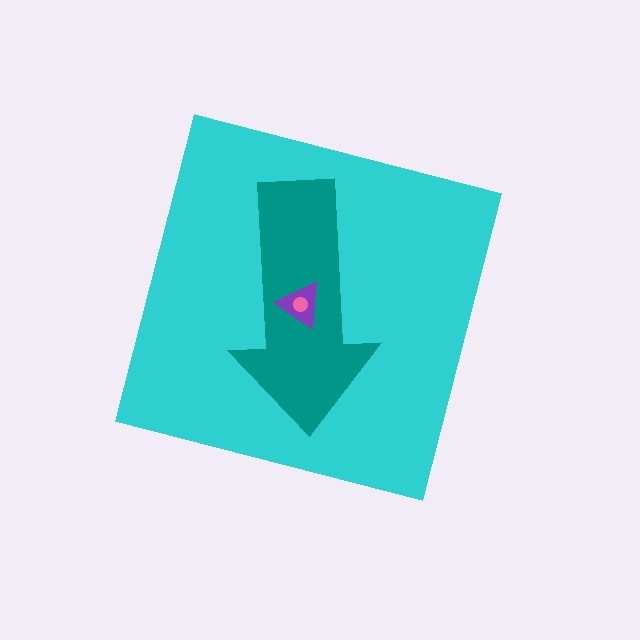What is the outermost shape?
The cyan square.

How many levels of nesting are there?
4.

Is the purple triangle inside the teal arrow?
Yes.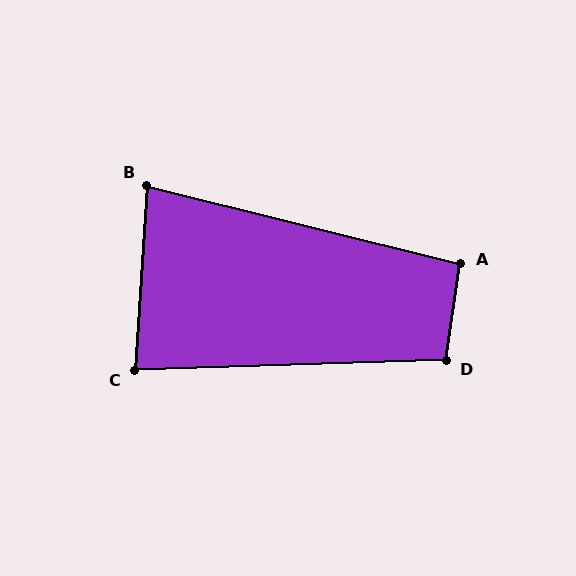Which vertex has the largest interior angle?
D, at approximately 100 degrees.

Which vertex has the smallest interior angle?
B, at approximately 80 degrees.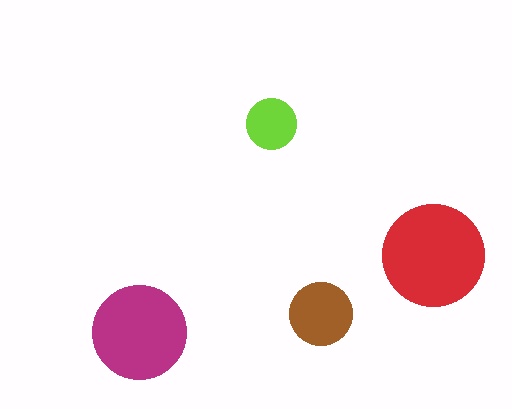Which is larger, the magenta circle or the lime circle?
The magenta one.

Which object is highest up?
The lime circle is topmost.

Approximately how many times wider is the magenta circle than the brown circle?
About 1.5 times wider.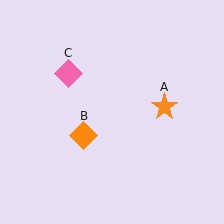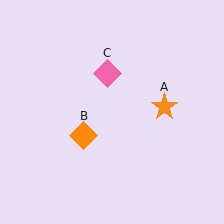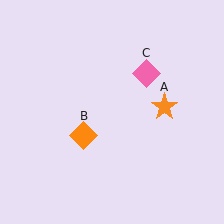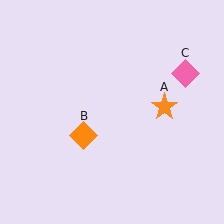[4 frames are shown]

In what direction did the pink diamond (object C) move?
The pink diamond (object C) moved right.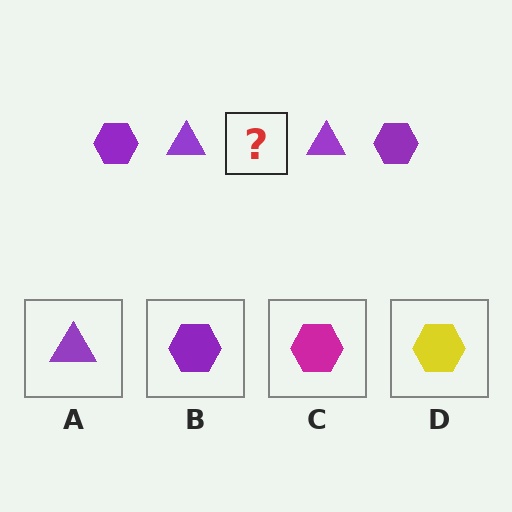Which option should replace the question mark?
Option B.